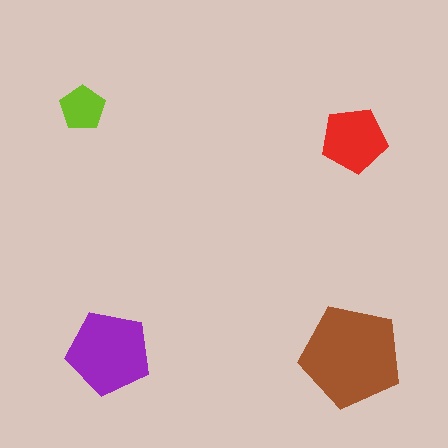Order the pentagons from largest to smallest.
the brown one, the purple one, the red one, the lime one.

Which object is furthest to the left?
The lime pentagon is leftmost.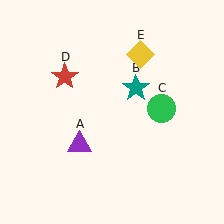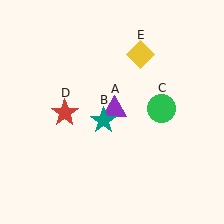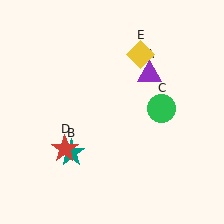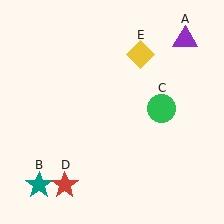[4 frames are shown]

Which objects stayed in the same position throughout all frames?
Green circle (object C) and yellow diamond (object E) remained stationary.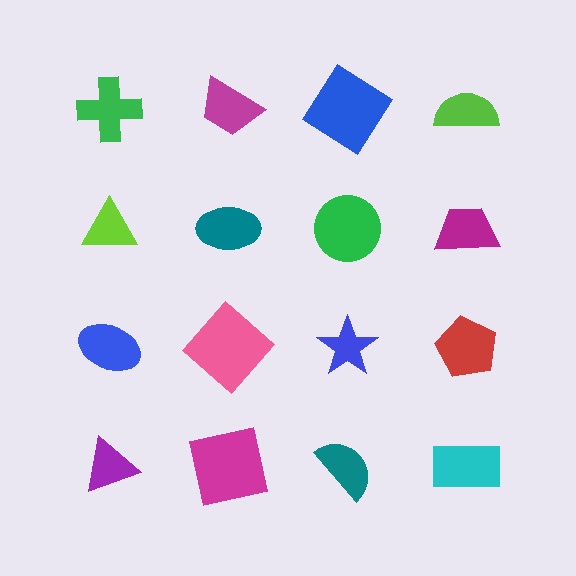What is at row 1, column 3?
A blue diamond.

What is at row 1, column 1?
A green cross.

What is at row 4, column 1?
A purple triangle.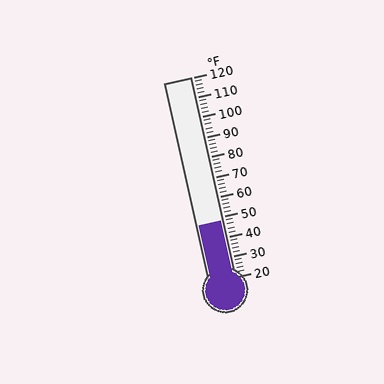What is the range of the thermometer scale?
The thermometer scale ranges from 20°F to 120°F.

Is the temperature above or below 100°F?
The temperature is below 100°F.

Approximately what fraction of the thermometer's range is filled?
The thermometer is filled to approximately 30% of its range.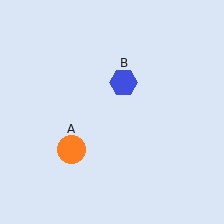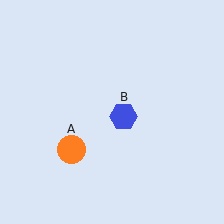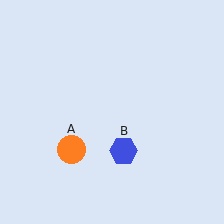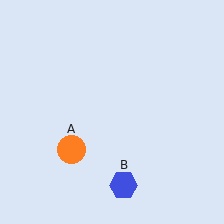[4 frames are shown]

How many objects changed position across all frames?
1 object changed position: blue hexagon (object B).